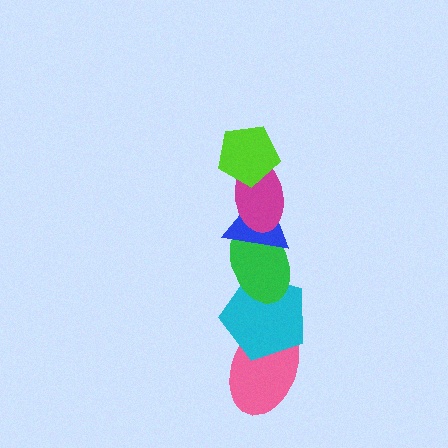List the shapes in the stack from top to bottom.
From top to bottom: the lime pentagon, the magenta ellipse, the blue triangle, the green ellipse, the cyan pentagon, the pink ellipse.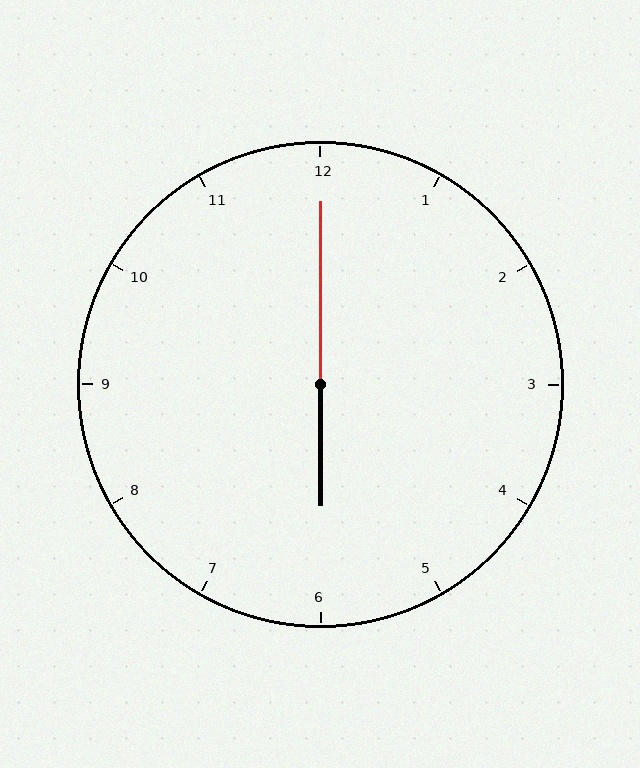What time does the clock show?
6:00.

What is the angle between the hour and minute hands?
Approximately 180 degrees.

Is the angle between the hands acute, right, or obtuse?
It is obtuse.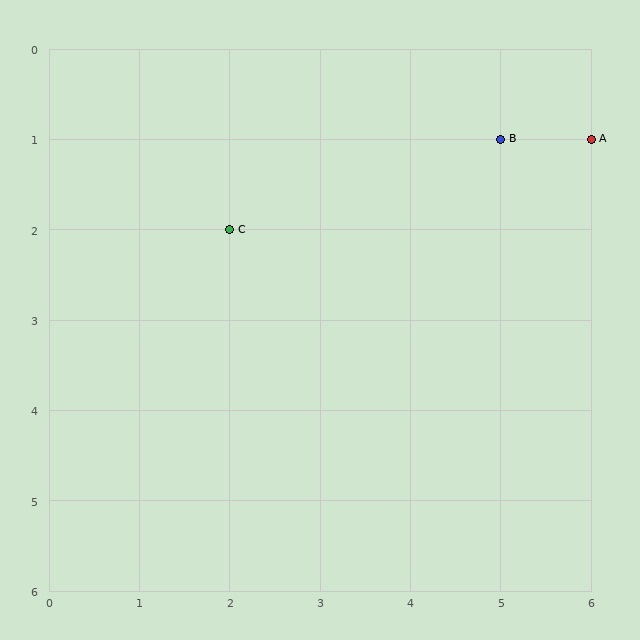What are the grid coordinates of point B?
Point B is at grid coordinates (5, 1).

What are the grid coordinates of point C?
Point C is at grid coordinates (2, 2).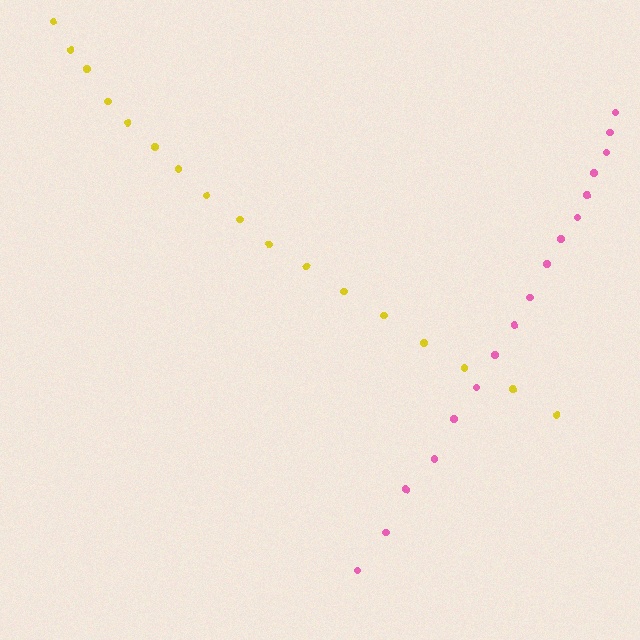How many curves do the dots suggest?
There are 2 distinct paths.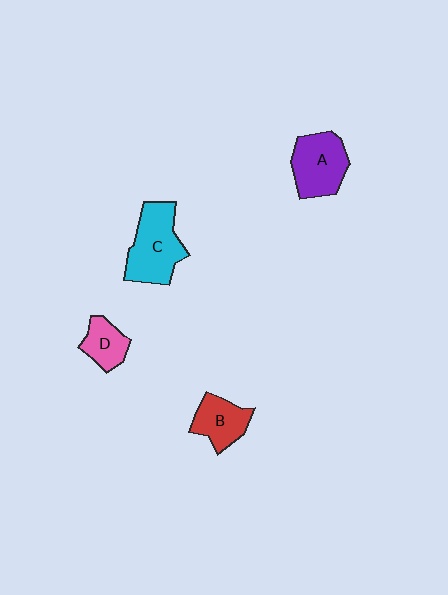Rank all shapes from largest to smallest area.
From largest to smallest: C (cyan), A (purple), B (red), D (pink).